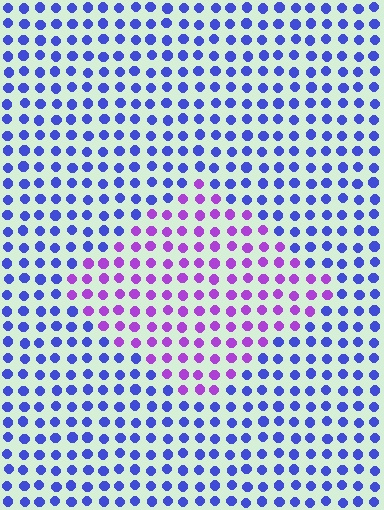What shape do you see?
I see a diamond.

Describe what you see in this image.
The image is filled with small blue elements in a uniform arrangement. A diamond-shaped region is visible where the elements are tinted to a slightly different hue, forming a subtle color boundary.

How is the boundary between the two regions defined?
The boundary is defined purely by a slight shift in hue (about 49 degrees). Spacing, size, and orientation are identical on both sides.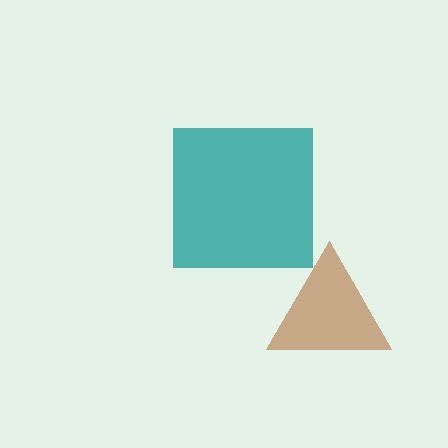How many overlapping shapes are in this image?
There are 2 overlapping shapes in the image.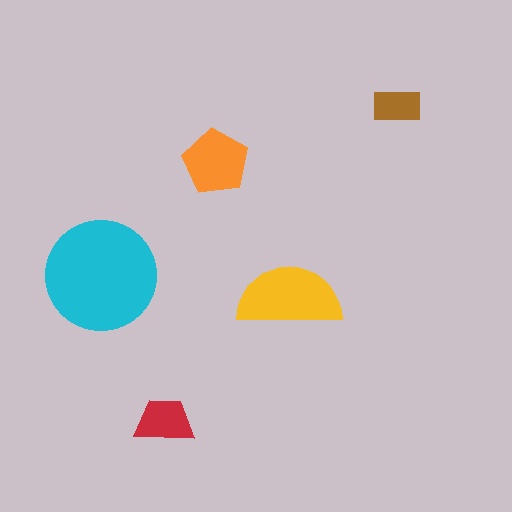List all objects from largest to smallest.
The cyan circle, the yellow semicircle, the orange pentagon, the red trapezoid, the brown rectangle.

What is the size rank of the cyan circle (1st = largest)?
1st.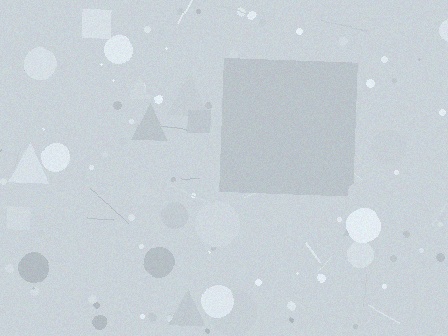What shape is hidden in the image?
A square is hidden in the image.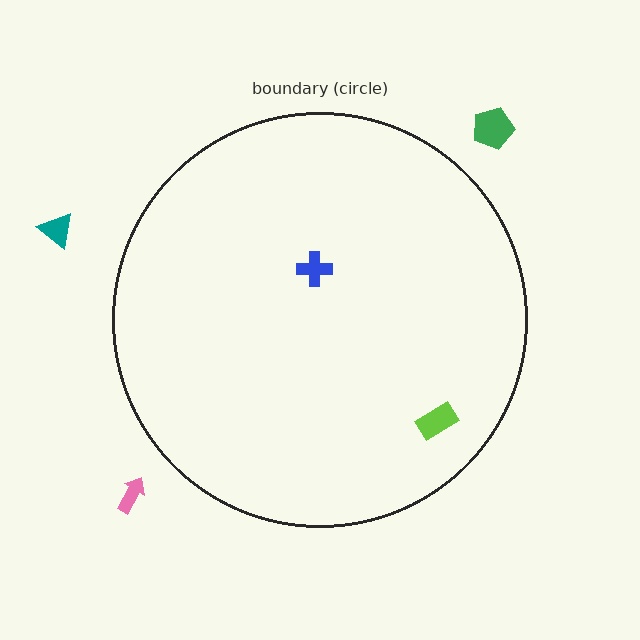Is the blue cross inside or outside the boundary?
Inside.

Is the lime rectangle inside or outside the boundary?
Inside.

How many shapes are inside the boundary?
2 inside, 3 outside.